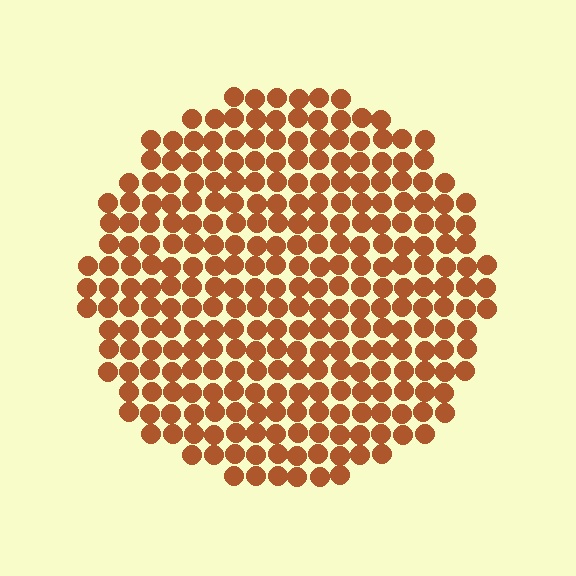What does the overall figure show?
The overall figure shows a circle.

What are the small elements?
The small elements are circles.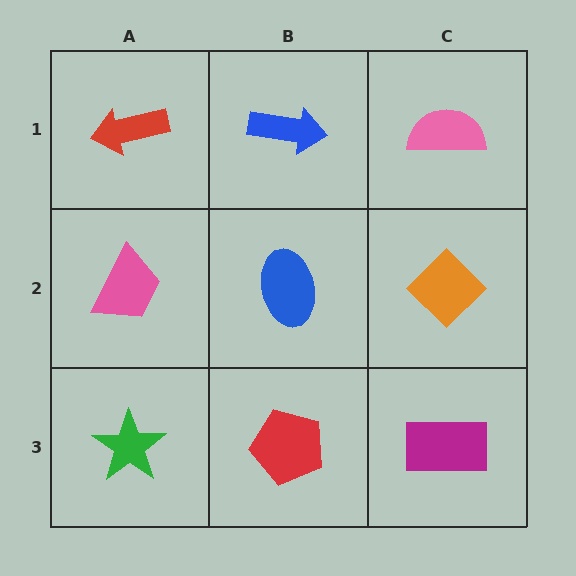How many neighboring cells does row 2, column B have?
4.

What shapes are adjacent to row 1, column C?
An orange diamond (row 2, column C), a blue arrow (row 1, column B).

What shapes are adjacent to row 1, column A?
A pink trapezoid (row 2, column A), a blue arrow (row 1, column B).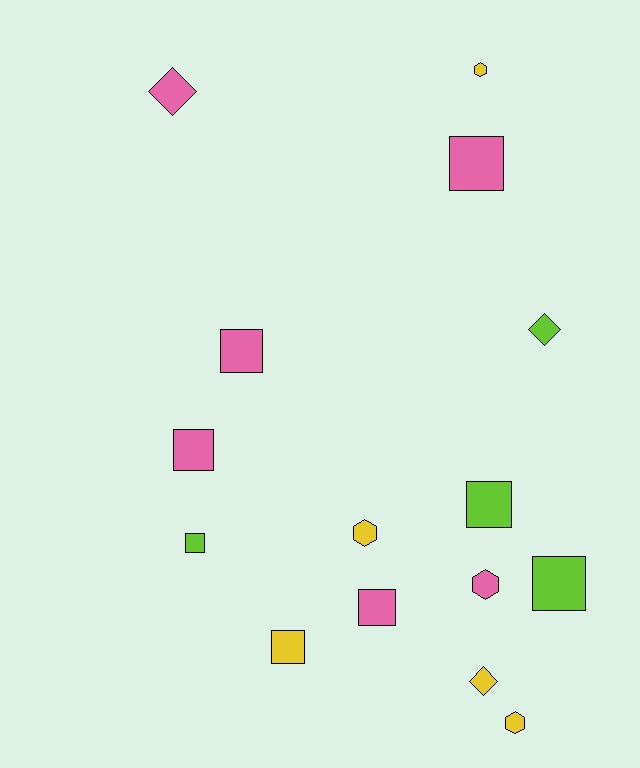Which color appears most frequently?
Pink, with 6 objects.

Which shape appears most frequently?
Square, with 8 objects.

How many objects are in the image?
There are 15 objects.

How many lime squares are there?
There are 3 lime squares.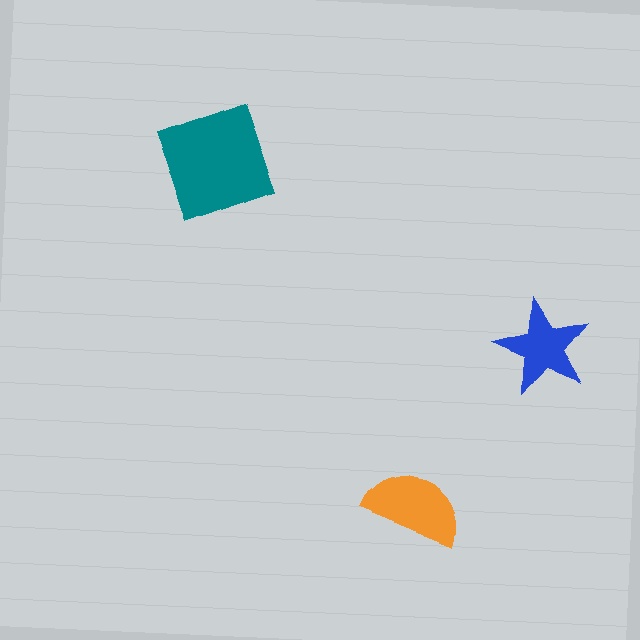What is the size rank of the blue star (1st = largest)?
3rd.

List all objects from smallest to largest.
The blue star, the orange semicircle, the teal square.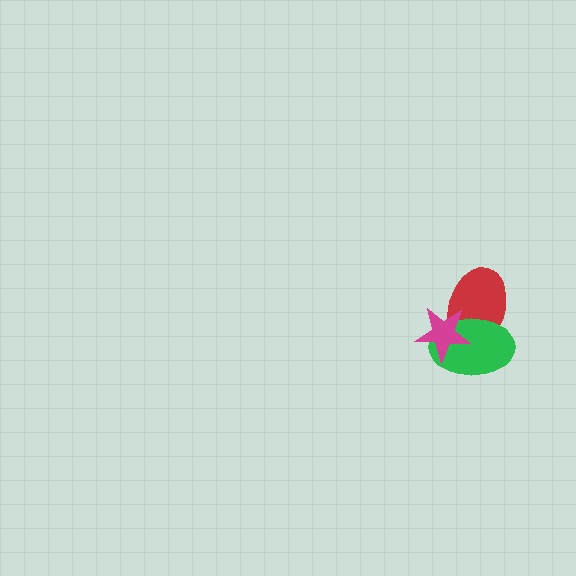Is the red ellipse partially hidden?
Yes, it is partially covered by another shape.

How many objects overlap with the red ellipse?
2 objects overlap with the red ellipse.